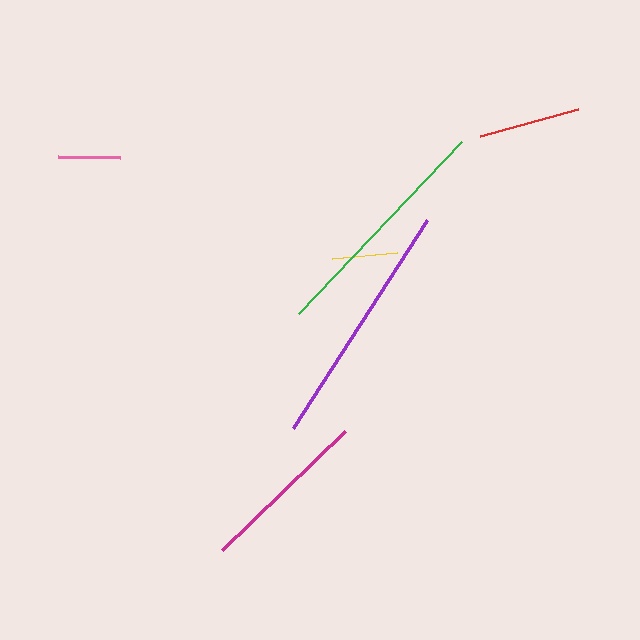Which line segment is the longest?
The purple line is the longest at approximately 247 pixels.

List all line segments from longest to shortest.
From longest to shortest: purple, green, magenta, red, yellow, pink.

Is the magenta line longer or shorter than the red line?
The magenta line is longer than the red line.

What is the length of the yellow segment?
The yellow segment is approximately 65 pixels long.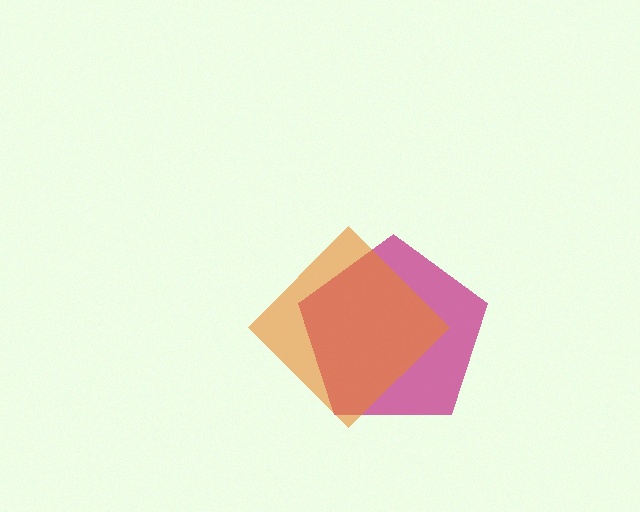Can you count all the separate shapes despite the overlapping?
Yes, there are 2 separate shapes.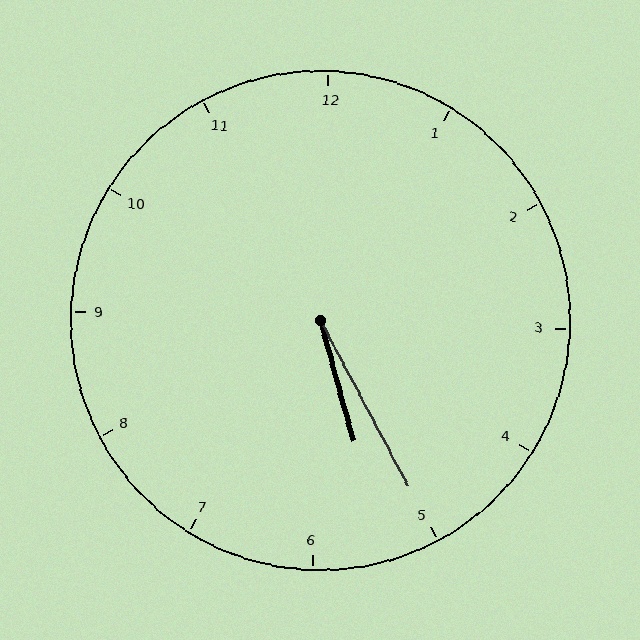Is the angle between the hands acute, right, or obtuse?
It is acute.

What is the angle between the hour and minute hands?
Approximately 12 degrees.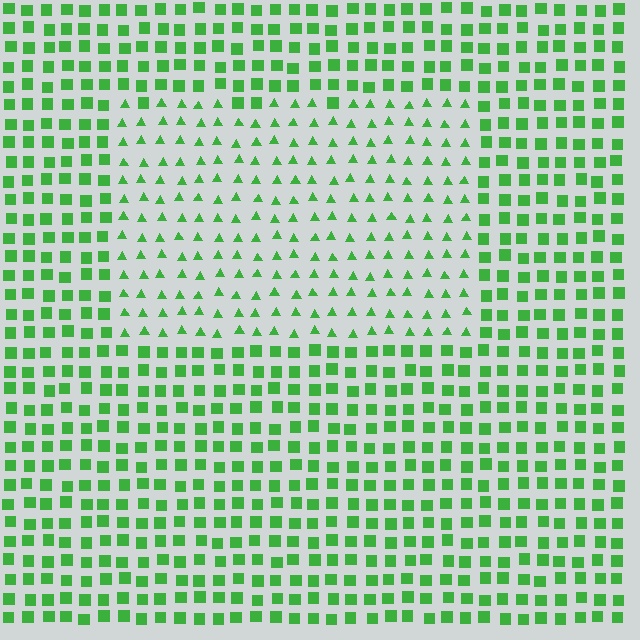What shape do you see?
I see a rectangle.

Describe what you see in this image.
The image is filled with small green elements arranged in a uniform grid. A rectangle-shaped region contains triangles, while the surrounding area contains squares. The boundary is defined purely by the change in element shape.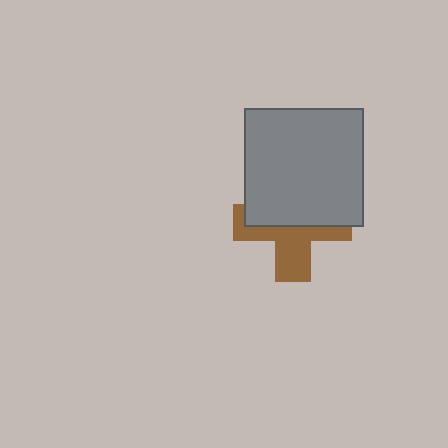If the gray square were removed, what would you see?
You would see the complete brown cross.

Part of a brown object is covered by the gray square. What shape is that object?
It is a cross.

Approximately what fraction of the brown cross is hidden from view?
Roughly 55% of the brown cross is hidden behind the gray square.